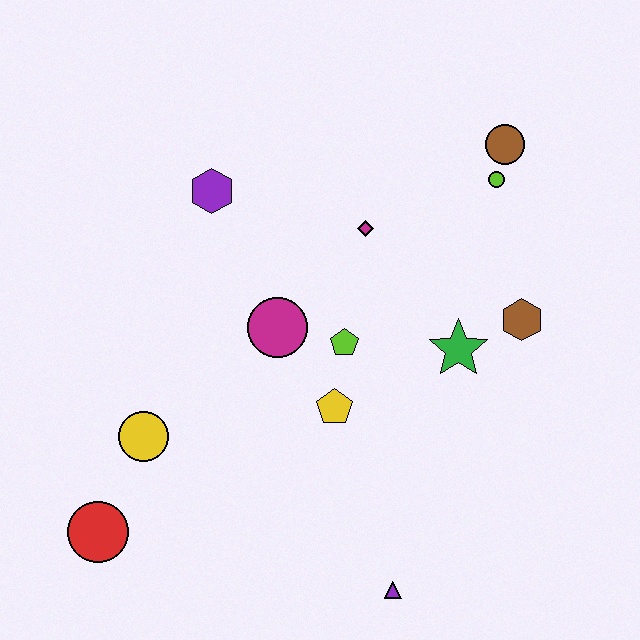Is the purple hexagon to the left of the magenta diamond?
Yes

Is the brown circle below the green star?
No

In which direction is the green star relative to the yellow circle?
The green star is to the right of the yellow circle.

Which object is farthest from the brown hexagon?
The red circle is farthest from the brown hexagon.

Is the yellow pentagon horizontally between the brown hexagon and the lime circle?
No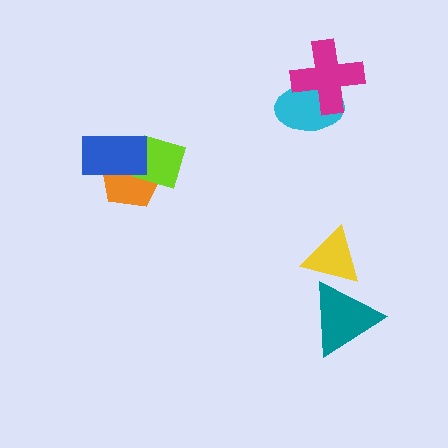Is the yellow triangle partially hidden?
Yes, it is partially covered by another shape.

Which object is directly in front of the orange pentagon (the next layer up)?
The lime diamond is directly in front of the orange pentagon.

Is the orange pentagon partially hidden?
Yes, it is partially covered by another shape.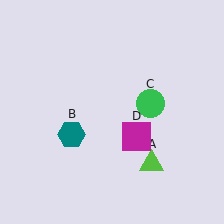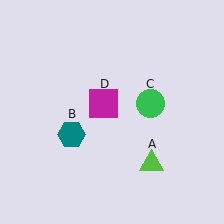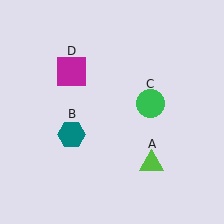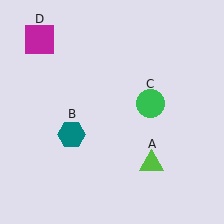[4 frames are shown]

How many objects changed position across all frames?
1 object changed position: magenta square (object D).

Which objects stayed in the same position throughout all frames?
Lime triangle (object A) and teal hexagon (object B) and green circle (object C) remained stationary.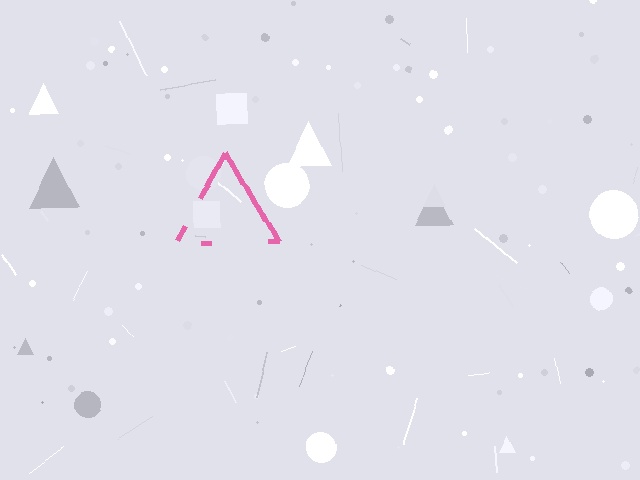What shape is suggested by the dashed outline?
The dashed outline suggests a triangle.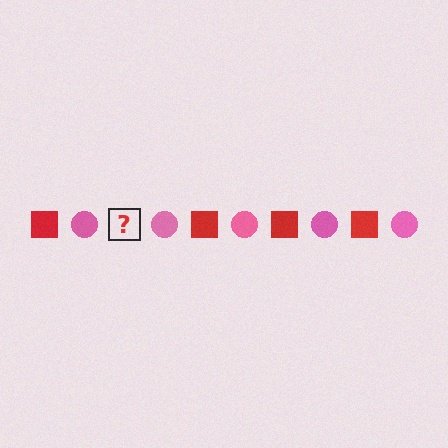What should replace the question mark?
The question mark should be replaced with a red square.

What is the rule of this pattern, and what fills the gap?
The rule is that the pattern alternates between red square and pink circle. The gap should be filled with a red square.